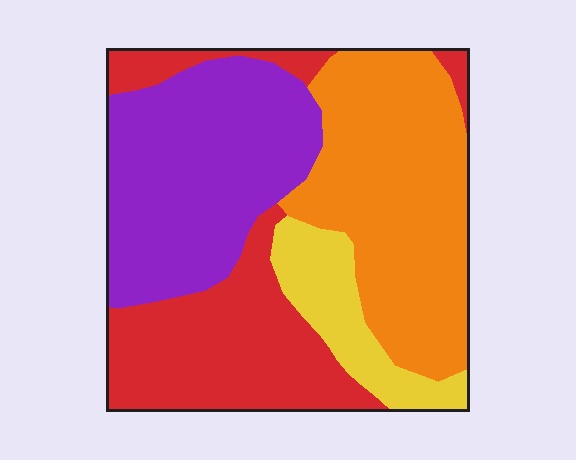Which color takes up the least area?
Yellow, at roughly 10%.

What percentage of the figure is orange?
Orange takes up about one third (1/3) of the figure.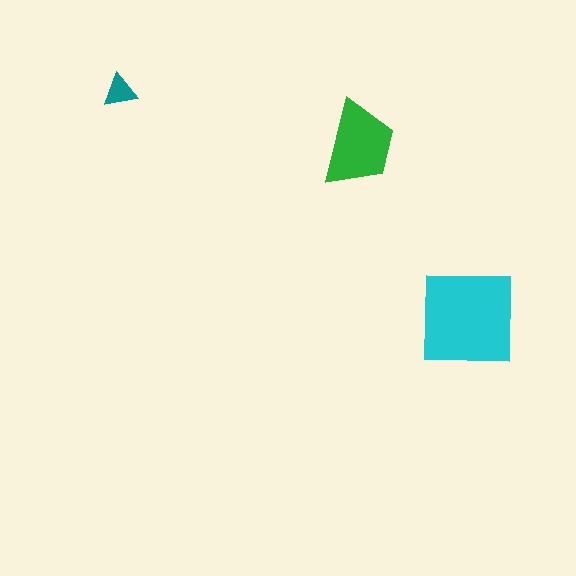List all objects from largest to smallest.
The cyan square, the green trapezoid, the teal triangle.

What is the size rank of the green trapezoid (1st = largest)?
2nd.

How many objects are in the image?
There are 3 objects in the image.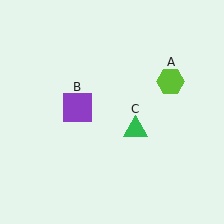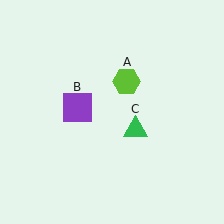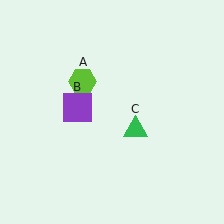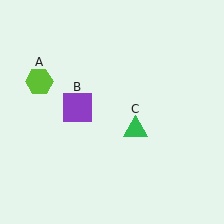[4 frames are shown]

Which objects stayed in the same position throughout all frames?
Purple square (object B) and green triangle (object C) remained stationary.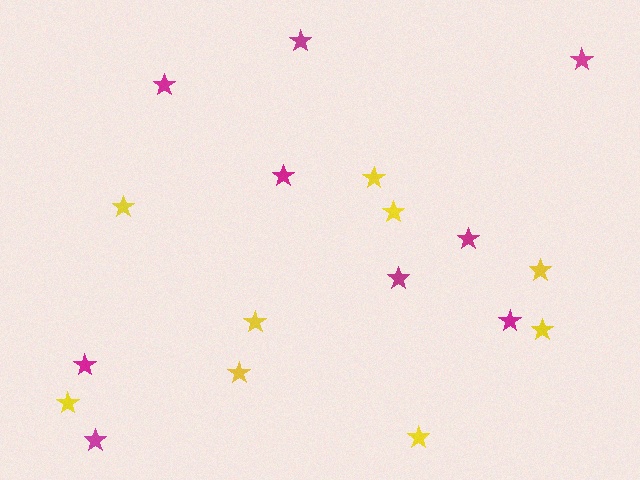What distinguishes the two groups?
There are 2 groups: one group of yellow stars (9) and one group of magenta stars (9).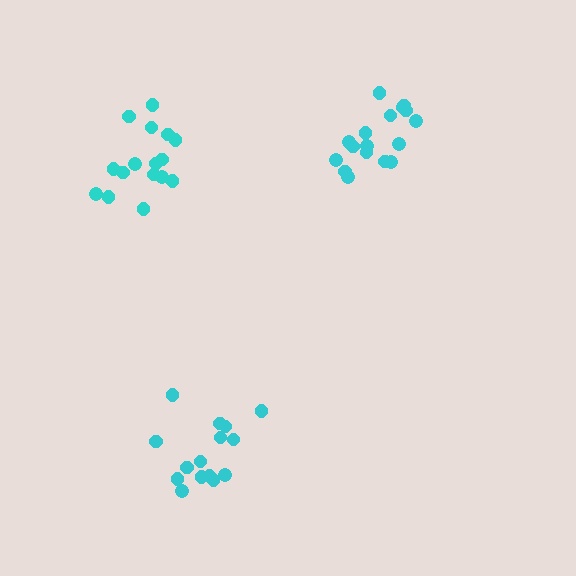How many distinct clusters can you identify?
There are 3 distinct clusters.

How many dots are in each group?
Group 1: 17 dots, Group 2: 15 dots, Group 3: 16 dots (48 total).